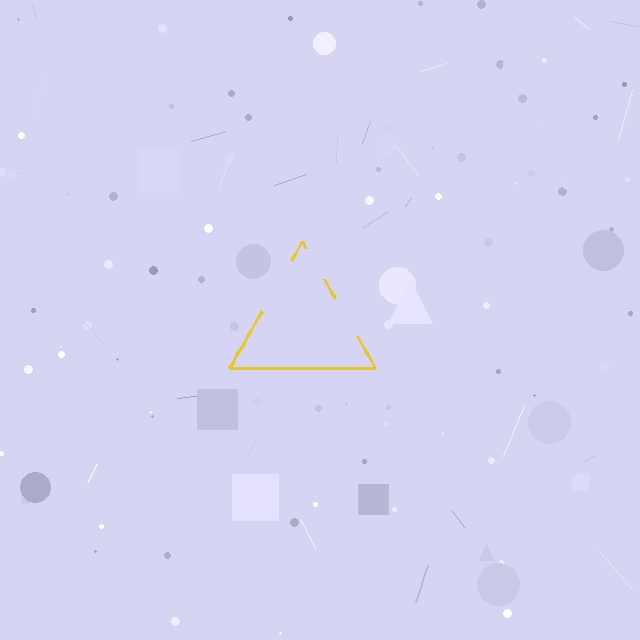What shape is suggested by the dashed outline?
The dashed outline suggests a triangle.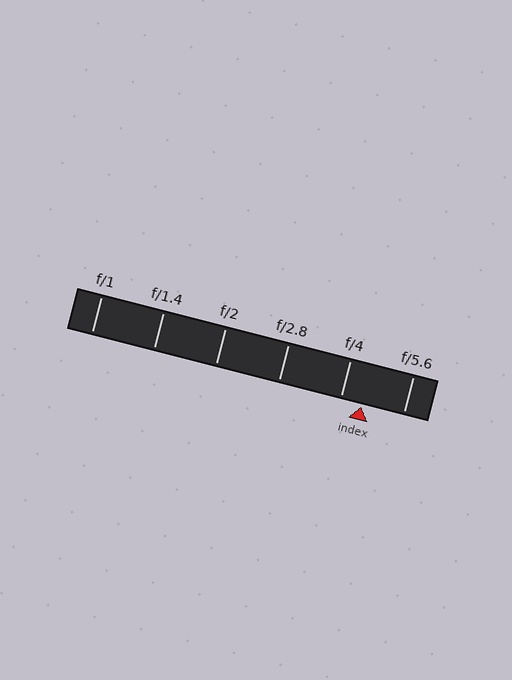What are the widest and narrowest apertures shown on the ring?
The widest aperture shown is f/1 and the narrowest is f/5.6.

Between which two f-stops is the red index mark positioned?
The index mark is between f/4 and f/5.6.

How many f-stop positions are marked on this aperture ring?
There are 6 f-stop positions marked.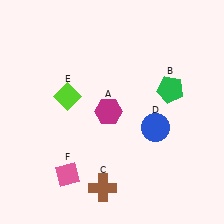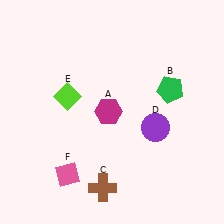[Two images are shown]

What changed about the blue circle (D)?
In Image 1, D is blue. In Image 2, it changed to purple.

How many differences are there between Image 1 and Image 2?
There is 1 difference between the two images.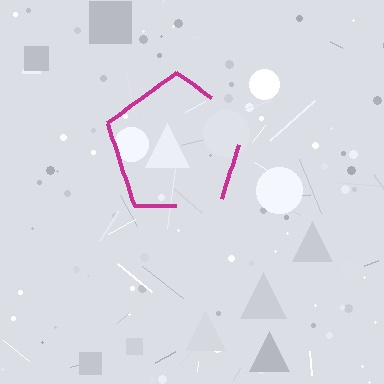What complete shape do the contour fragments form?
The contour fragments form a pentagon.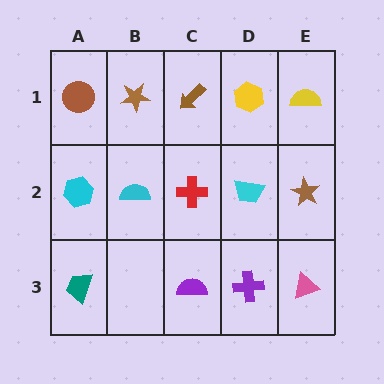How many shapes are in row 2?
5 shapes.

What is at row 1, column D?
A yellow hexagon.